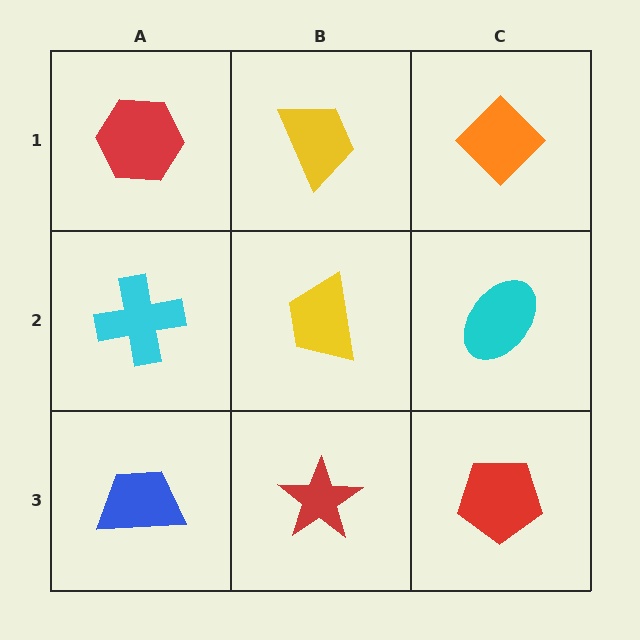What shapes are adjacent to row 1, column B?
A yellow trapezoid (row 2, column B), a red hexagon (row 1, column A), an orange diamond (row 1, column C).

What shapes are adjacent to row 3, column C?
A cyan ellipse (row 2, column C), a red star (row 3, column B).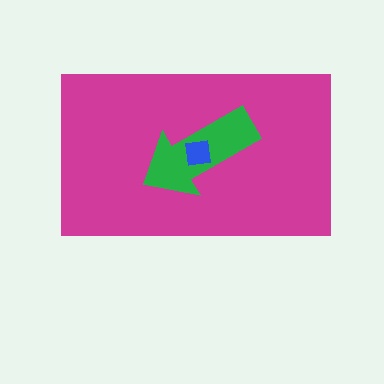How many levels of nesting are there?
3.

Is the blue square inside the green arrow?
Yes.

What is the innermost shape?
The blue square.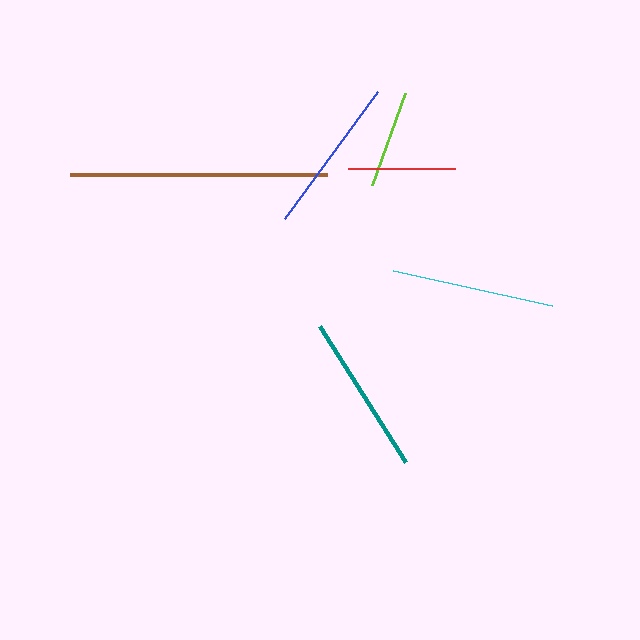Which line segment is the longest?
The brown line is the longest at approximately 257 pixels.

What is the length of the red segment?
The red segment is approximately 107 pixels long.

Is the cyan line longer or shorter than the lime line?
The cyan line is longer than the lime line.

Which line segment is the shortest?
The lime line is the shortest at approximately 97 pixels.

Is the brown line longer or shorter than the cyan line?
The brown line is longer than the cyan line.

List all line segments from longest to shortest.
From longest to shortest: brown, cyan, teal, blue, red, lime.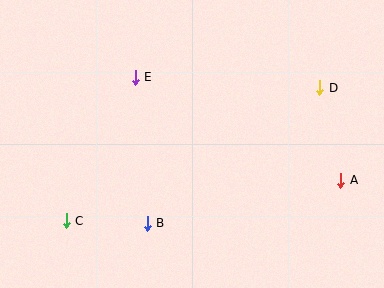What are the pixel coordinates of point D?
Point D is at (320, 88).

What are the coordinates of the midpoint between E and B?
The midpoint between E and B is at (141, 150).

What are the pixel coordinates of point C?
Point C is at (66, 221).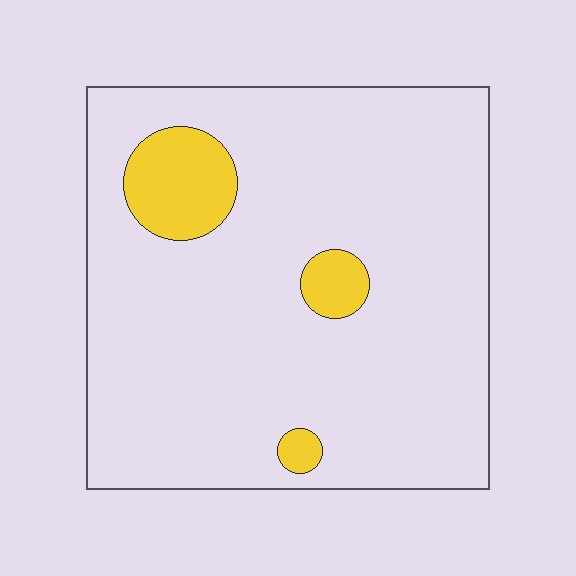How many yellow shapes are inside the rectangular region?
3.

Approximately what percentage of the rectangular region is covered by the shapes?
Approximately 10%.